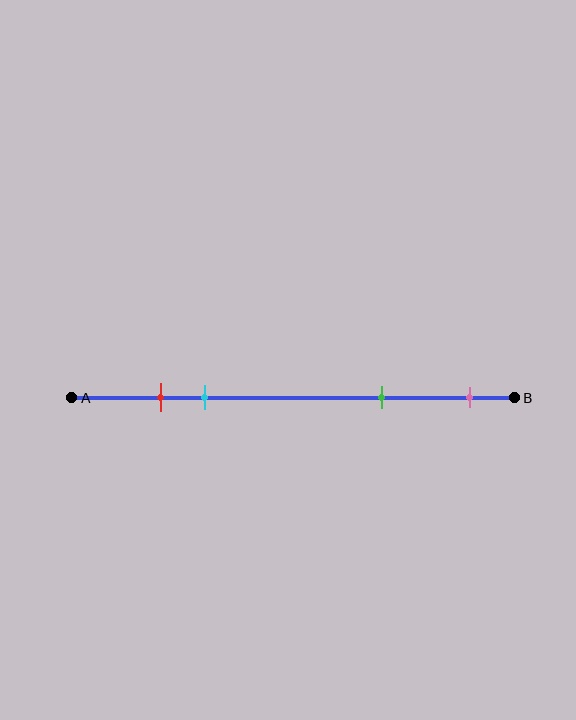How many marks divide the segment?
There are 4 marks dividing the segment.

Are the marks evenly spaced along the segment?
No, the marks are not evenly spaced.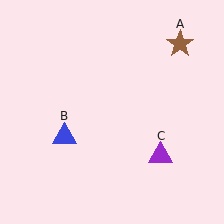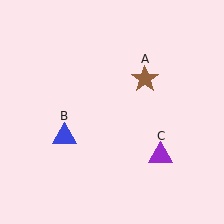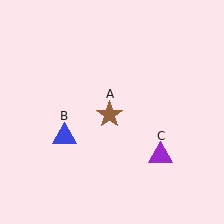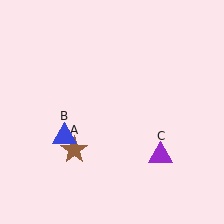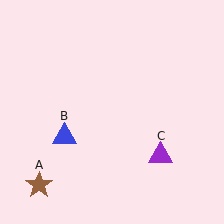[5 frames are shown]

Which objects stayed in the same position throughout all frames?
Blue triangle (object B) and purple triangle (object C) remained stationary.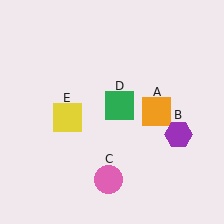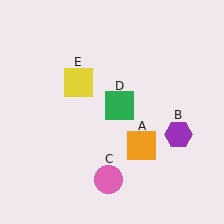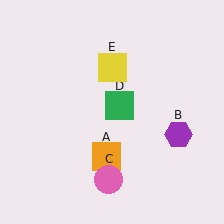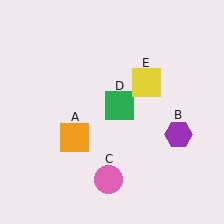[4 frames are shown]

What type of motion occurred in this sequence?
The orange square (object A), yellow square (object E) rotated clockwise around the center of the scene.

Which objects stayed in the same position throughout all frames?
Purple hexagon (object B) and pink circle (object C) and green square (object D) remained stationary.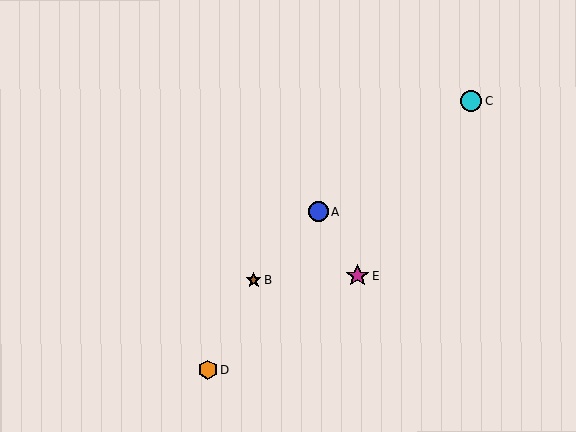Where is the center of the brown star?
The center of the brown star is at (254, 280).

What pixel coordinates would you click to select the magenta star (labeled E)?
Click at (358, 275) to select the magenta star E.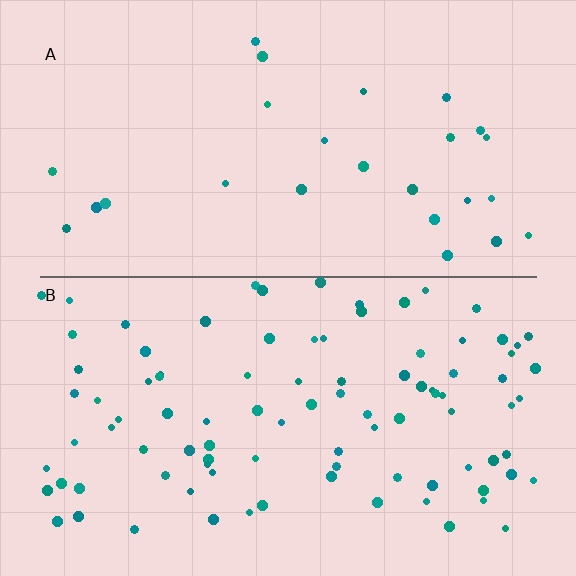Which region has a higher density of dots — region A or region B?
B (the bottom).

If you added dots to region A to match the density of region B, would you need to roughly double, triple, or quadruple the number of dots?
Approximately quadruple.